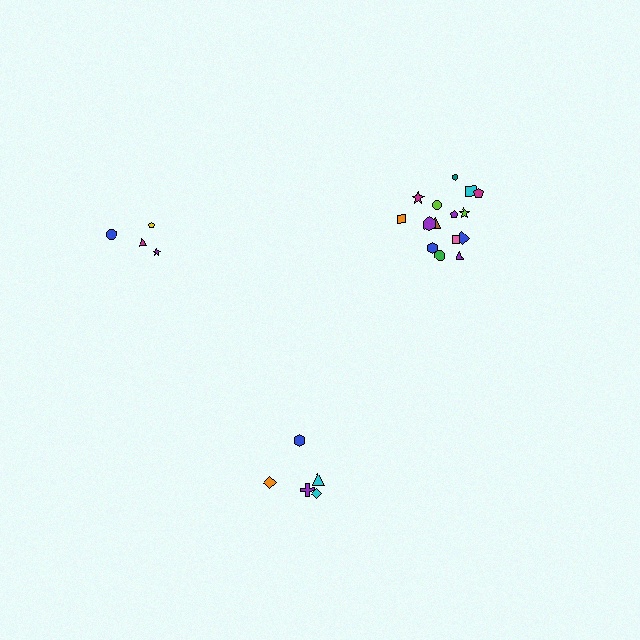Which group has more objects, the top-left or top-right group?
The top-right group.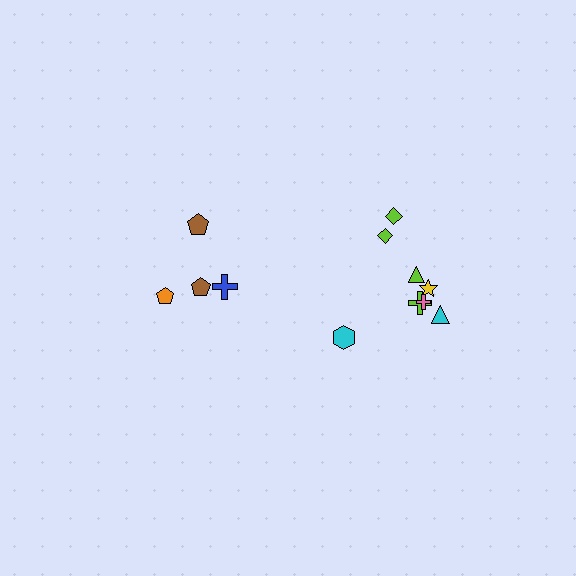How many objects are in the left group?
There are 4 objects.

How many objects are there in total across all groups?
There are 12 objects.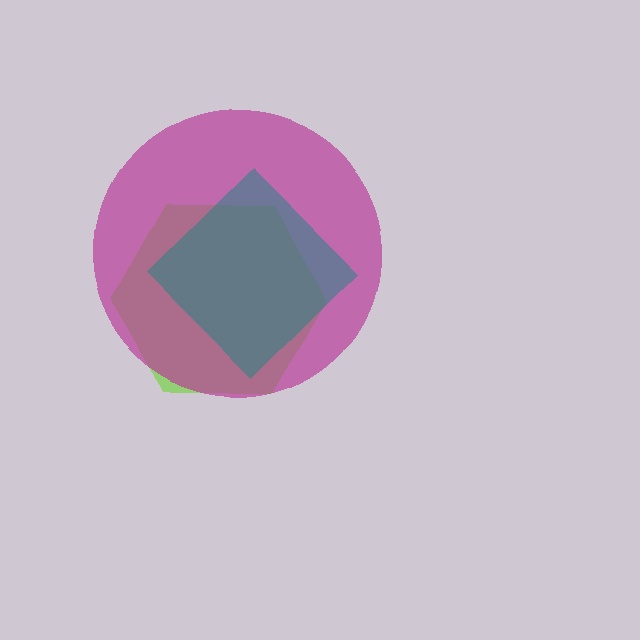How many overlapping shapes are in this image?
There are 3 overlapping shapes in the image.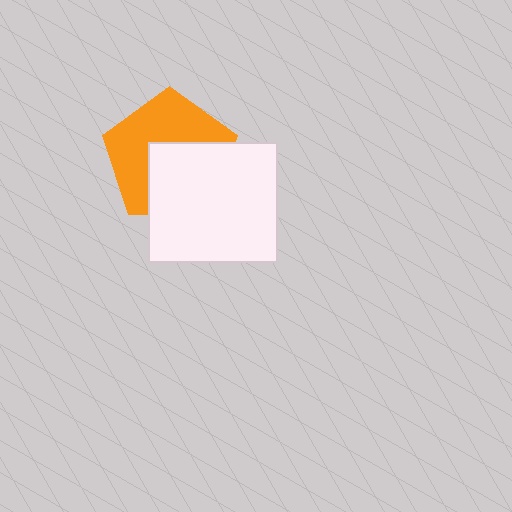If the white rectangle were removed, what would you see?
You would see the complete orange pentagon.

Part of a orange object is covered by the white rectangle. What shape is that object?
It is a pentagon.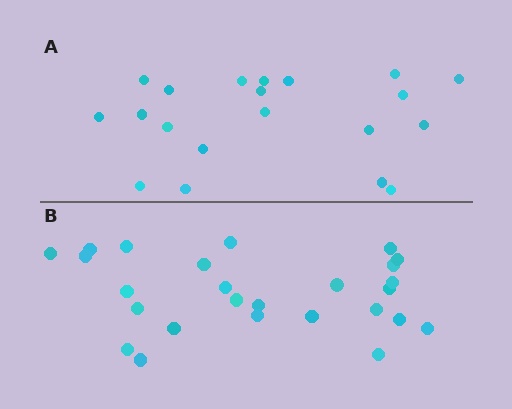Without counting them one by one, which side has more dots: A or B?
Region B (the bottom region) has more dots.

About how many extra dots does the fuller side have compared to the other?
Region B has about 6 more dots than region A.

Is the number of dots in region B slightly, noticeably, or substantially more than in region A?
Region B has noticeably more, but not dramatically so. The ratio is roughly 1.3 to 1.